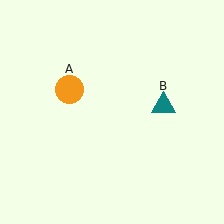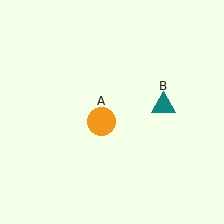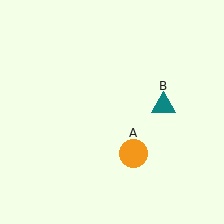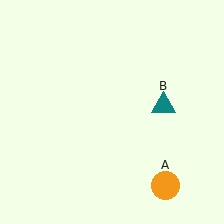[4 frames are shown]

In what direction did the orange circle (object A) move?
The orange circle (object A) moved down and to the right.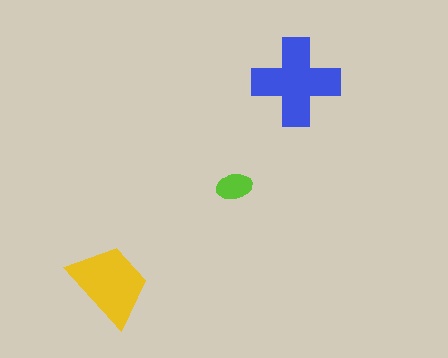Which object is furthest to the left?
The yellow trapezoid is leftmost.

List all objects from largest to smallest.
The blue cross, the yellow trapezoid, the lime ellipse.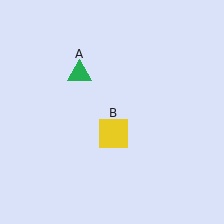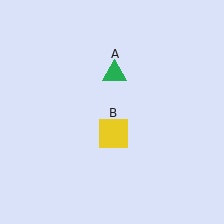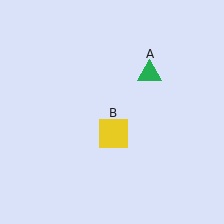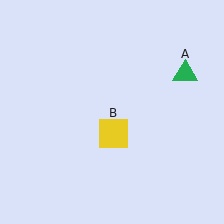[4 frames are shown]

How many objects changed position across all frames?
1 object changed position: green triangle (object A).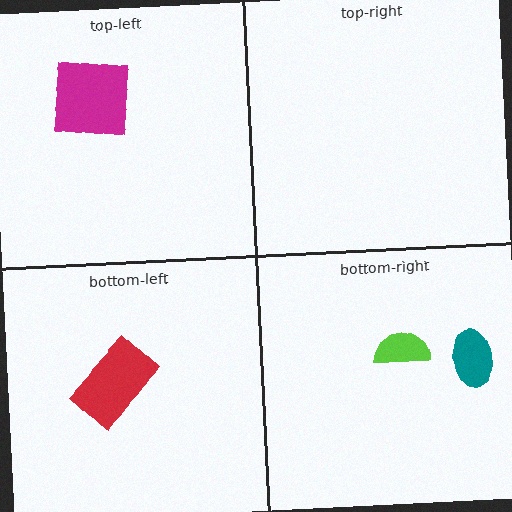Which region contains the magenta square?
The top-left region.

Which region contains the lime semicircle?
The bottom-right region.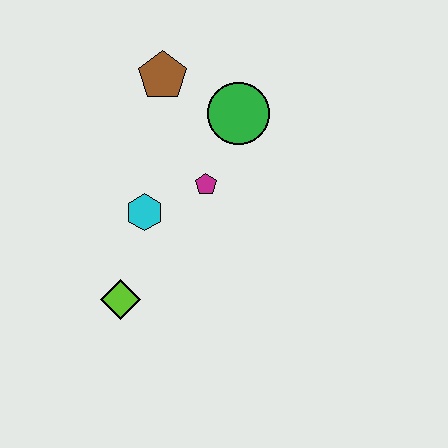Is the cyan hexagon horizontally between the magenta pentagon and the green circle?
No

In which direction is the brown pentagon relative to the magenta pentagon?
The brown pentagon is above the magenta pentagon.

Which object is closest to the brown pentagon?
The green circle is closest to the brown pentagon.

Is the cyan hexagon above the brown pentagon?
No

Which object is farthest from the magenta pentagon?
The lime diamond is farthest from the magenta pentagon.